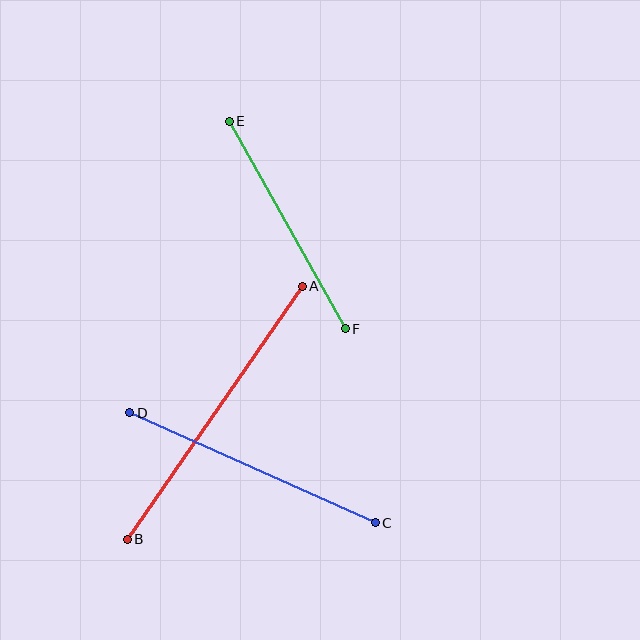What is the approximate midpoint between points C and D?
The midpoint is at approximately (252, 468) pixels.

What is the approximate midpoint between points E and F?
The midpoint is at approximately (287, 225) pixels.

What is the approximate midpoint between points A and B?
The midpoint is at approximately (215, 413) pixels.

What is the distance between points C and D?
The distance is approximately 269 pixels.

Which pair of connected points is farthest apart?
Points A and B are farthest apart.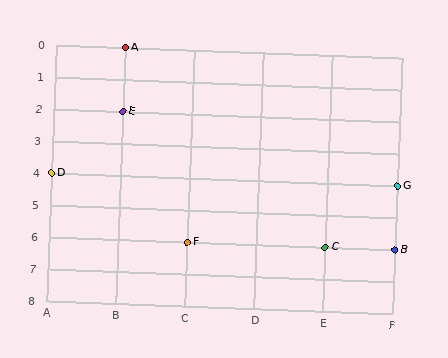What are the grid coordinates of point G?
Point G is at grid coordinates (F, 4).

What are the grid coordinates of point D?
Point D is at grid coordinates (A, 4).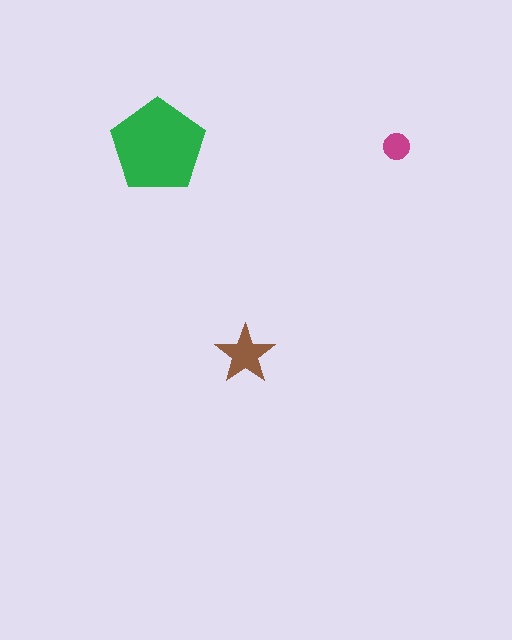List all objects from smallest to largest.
The magenta circle, the brown star, the green pentagon.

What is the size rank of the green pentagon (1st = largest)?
1st.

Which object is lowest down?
The brown star is bottommost.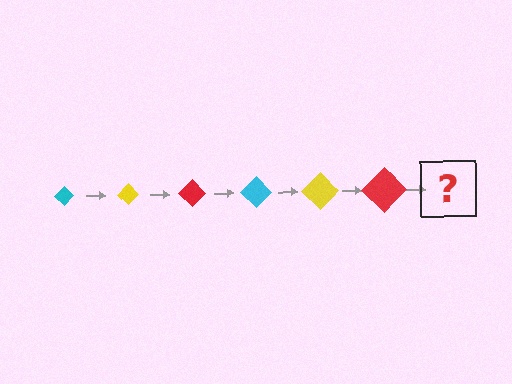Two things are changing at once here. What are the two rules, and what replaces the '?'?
The two rules are that the diamond grows larger each step and the color cycles through cyan, yellow, and red. The '?' should be a cyan diamond, larger than the previous one.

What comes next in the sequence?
The next element should be a cyan diamond, larger than the previous one.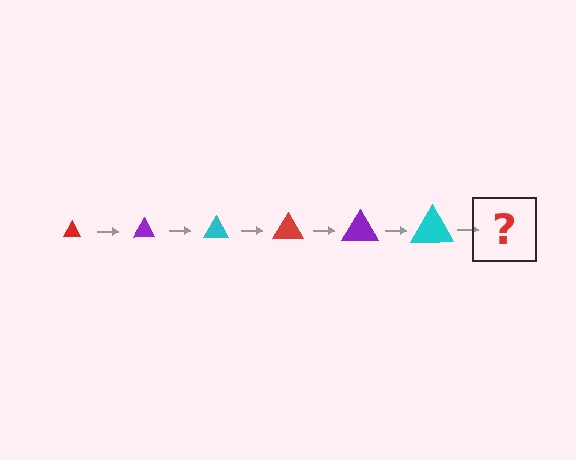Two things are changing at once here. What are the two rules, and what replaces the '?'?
The two rules are that the triangle grows larger each step and the color cycles through red, purple, and cyan. The '?' should be a red triangle, larger than the previous one.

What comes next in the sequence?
The next element should be a red triangle, larger than the previous one.